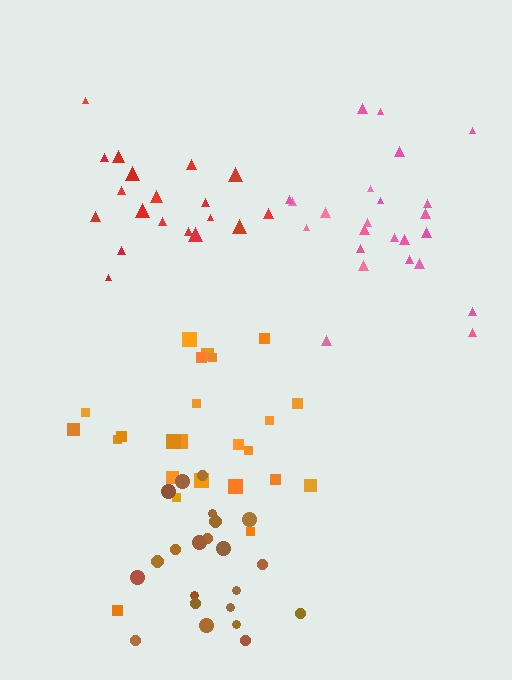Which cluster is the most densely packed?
Orange.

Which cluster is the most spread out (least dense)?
Pink.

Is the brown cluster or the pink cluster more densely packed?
Brown.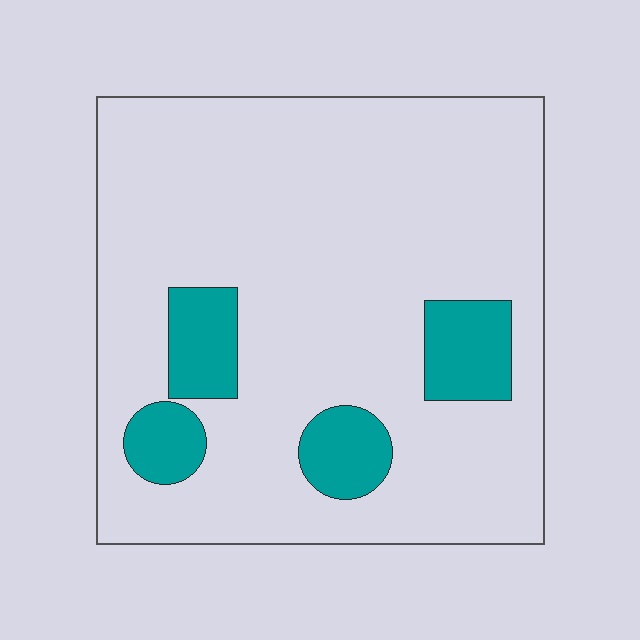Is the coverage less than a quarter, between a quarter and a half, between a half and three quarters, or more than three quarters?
Less than a quarter.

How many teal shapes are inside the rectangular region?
4.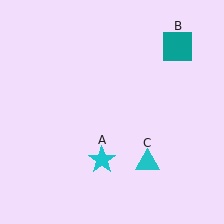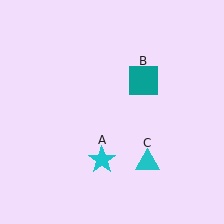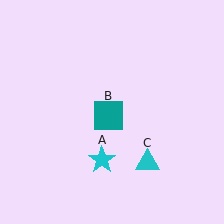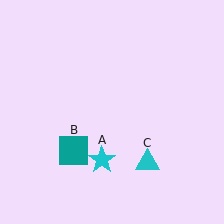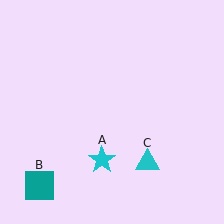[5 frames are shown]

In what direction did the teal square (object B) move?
The teal square (object B) moved down and to the left.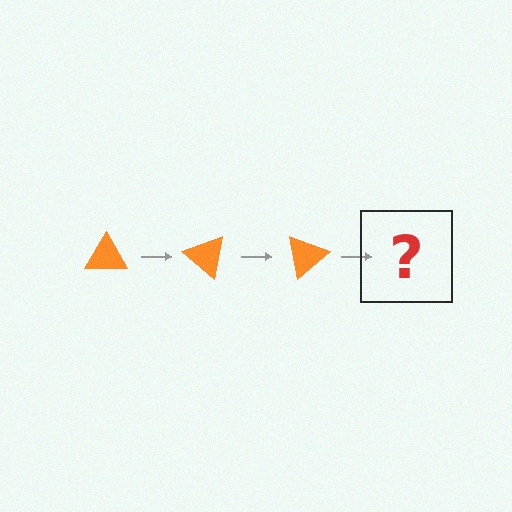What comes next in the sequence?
The next element should be an orange triangle rotated 120 degrees.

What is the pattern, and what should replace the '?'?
The pattern is that the triangle rotates 40 degrees each step. The '?' should be an orange triangle rotated 120 degrees.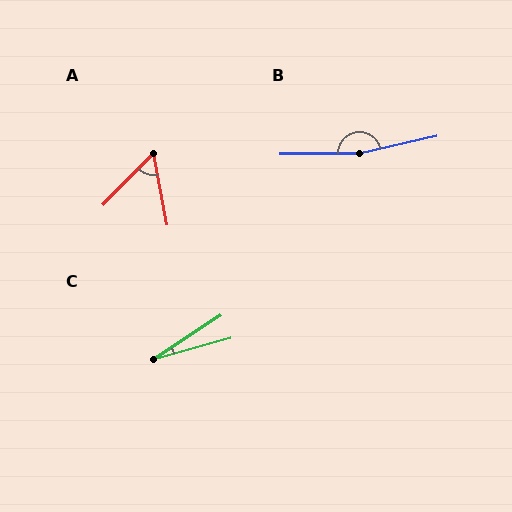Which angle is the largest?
B, at approximately 168 degrees.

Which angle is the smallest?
C, at approximately 18 degrees.